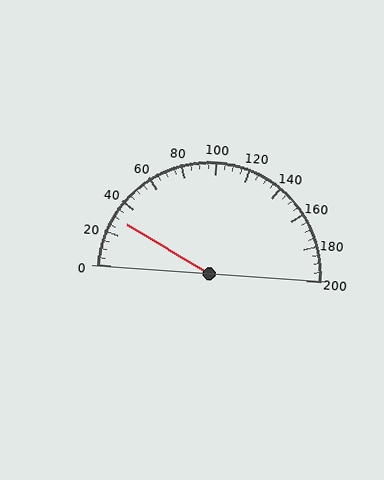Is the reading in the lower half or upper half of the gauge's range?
The reading is in the lower half of the range (0 to 200).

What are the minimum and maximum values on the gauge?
The gauge ranges from 0 to 200.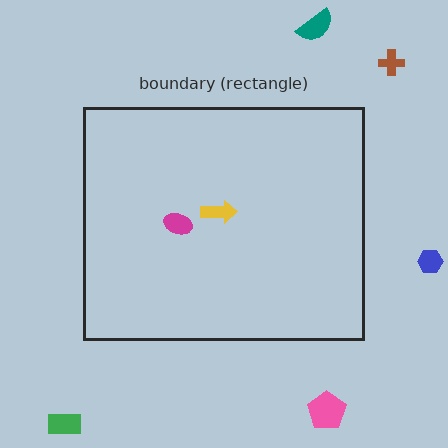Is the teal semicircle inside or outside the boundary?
Outside.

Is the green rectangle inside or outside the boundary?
Outside.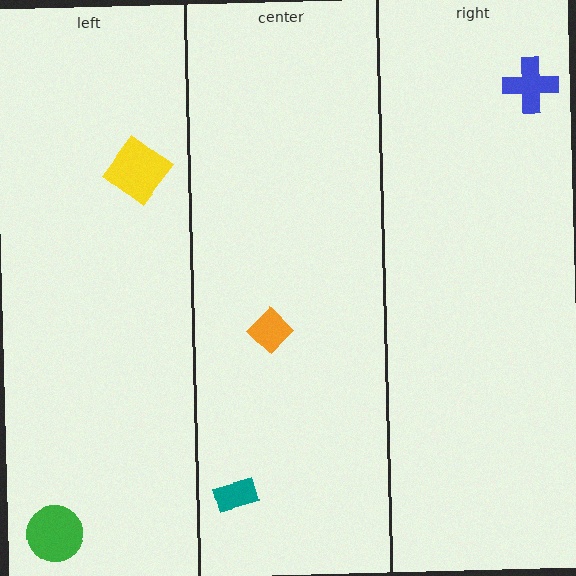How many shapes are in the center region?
2.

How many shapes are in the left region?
2.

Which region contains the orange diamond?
The center region.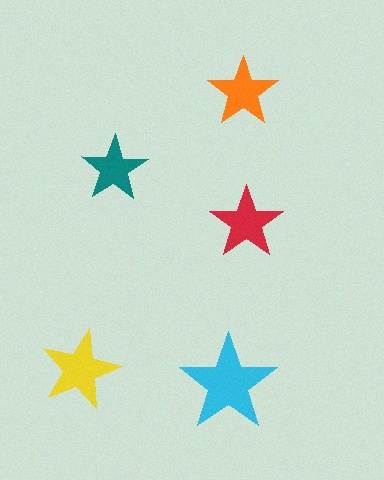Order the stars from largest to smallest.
the cyan one, the yellow one, the red one, the orange one, the teal one.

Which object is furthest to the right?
The red star is rightmost.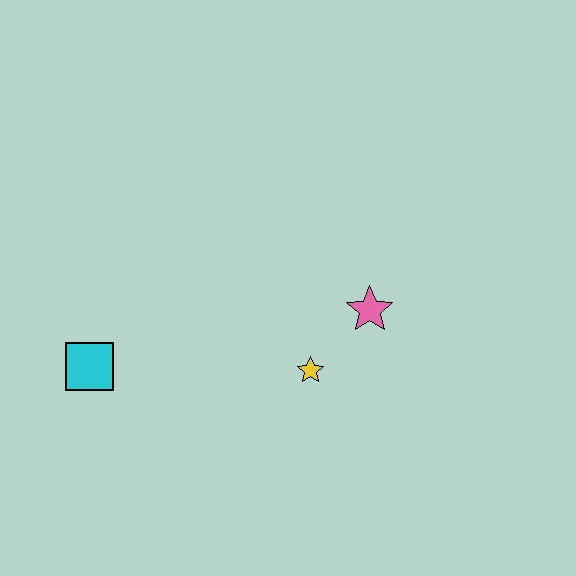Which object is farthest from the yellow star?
The cyan square is farthest from the yellow star.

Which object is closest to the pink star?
The yellow star is closest to the pink star.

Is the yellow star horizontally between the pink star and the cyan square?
Yes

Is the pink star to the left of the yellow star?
No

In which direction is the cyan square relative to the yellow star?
The cyan square is to the left of the yellow star.